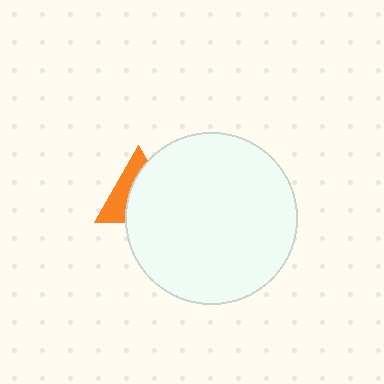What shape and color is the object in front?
The object in front is a white circle.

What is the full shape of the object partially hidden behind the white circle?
The partially hidden object is an orange triangle.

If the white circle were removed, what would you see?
You would see the complete orange triangle.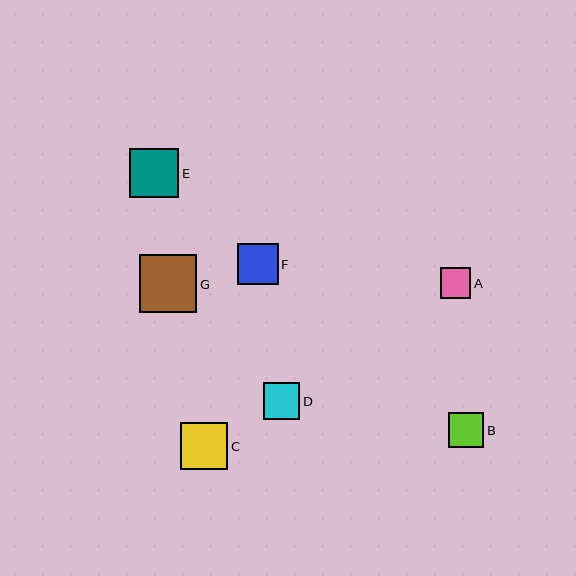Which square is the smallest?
Square A is the smallest with a size of approximately 31 pixels.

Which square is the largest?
Square G is the largest with a size of approximately 57 pixels.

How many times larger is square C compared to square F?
Square C is approximately 1.1 times the size of square F.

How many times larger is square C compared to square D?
Square C is approximately 1.3 times the size of square D.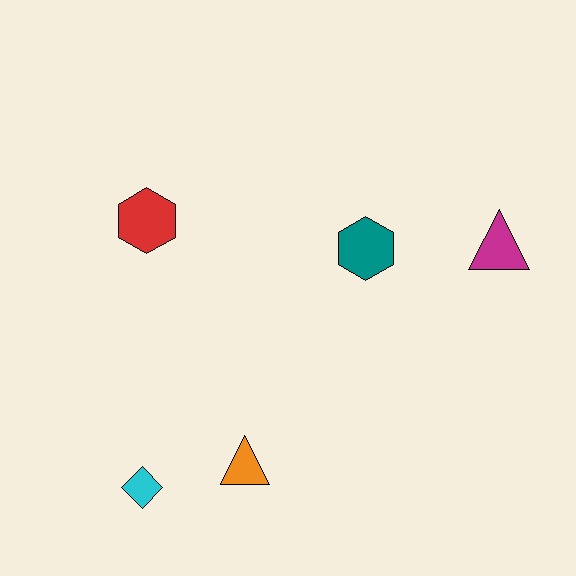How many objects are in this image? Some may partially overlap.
There are 5 objects.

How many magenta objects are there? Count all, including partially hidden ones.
There is 1 magenta object.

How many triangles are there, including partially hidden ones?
There are 2 triangles.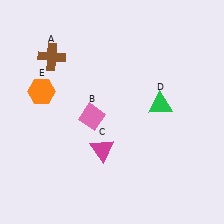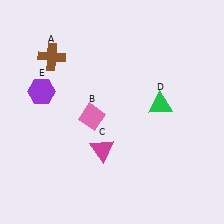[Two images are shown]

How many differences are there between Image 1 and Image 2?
There is 1 difference between the two images.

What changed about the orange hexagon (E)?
In Image 1, E is orange. In Image 2, it changed to purple.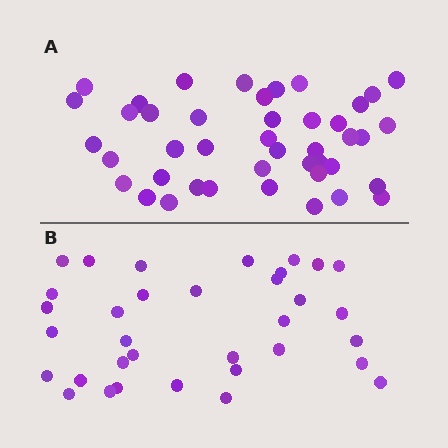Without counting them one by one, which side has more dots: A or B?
Region A (the top region) has more dots.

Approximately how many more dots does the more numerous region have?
Region A has roughly 8 or so more dots than region B.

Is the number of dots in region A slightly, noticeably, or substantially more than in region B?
Region A has noticeably more, but not dramatically so. The ratio is roughly 1.3 to 1.